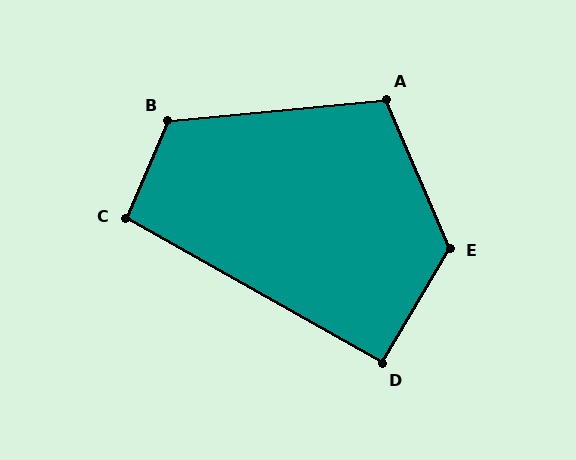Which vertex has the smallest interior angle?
D, at approximately 91 degrees.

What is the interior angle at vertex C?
Approximately 96 degrees (obtuse).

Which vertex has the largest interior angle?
E, at approximately 126 degrees.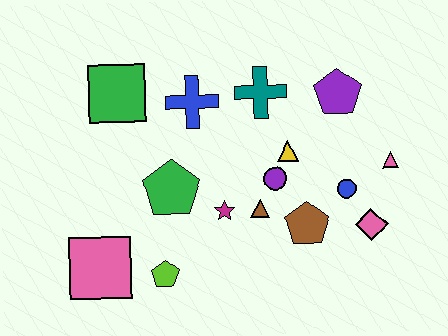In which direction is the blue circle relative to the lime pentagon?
The blue circle is to the right of the lime pentagon.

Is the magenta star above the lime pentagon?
Yes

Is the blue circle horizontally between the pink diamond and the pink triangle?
No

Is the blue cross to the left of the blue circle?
Yes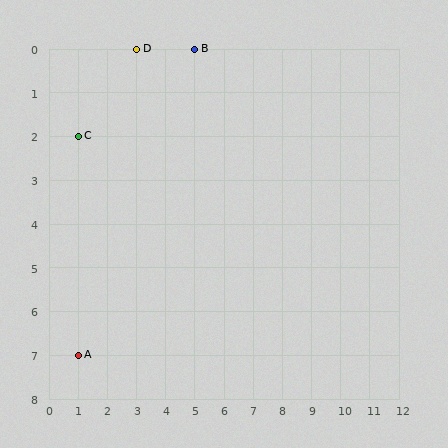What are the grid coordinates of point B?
Point B is at grid coordinates (5, 0).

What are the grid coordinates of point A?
Point A is at grid coordinates (1, 7).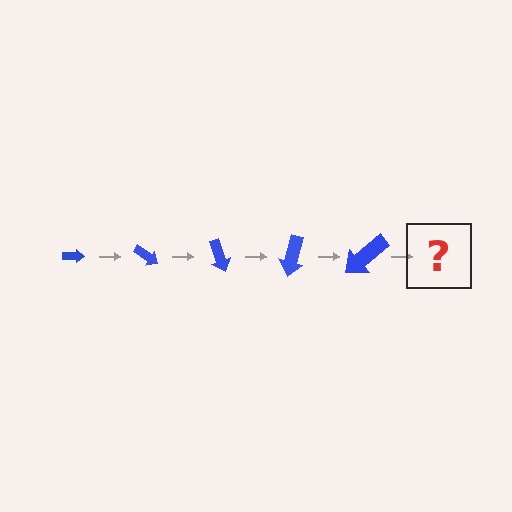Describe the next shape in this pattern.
It should be an arrow, larger than the previous one and rotated 175 degrees from the start.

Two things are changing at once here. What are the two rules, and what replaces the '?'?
The two rules are that the arrow grows larger each step and it rotates 35 degrees each step. The '?' should be an arrow, larger than the previous one and rotated 175 degrees from the start.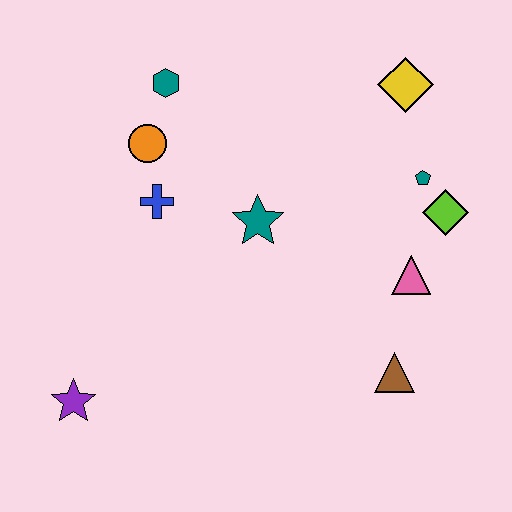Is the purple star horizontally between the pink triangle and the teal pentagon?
No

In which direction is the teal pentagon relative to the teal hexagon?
The teal pentagon is to the right of the teal hexagon.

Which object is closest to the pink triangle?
The lime diamond is closest to the pink triangle.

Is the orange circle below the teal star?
No